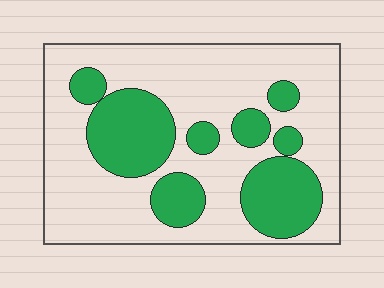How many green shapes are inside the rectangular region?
8.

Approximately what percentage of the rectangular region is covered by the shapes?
Approximately 30%.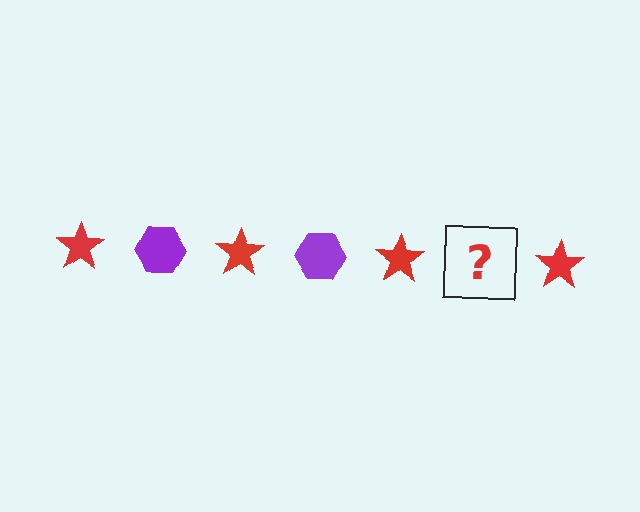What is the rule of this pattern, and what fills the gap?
The rule is that the pattern alternates between red star and purple hexagon. The gap should be filled with a purple hexagon.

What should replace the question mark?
The question mark should be replaced with a purple hexagon.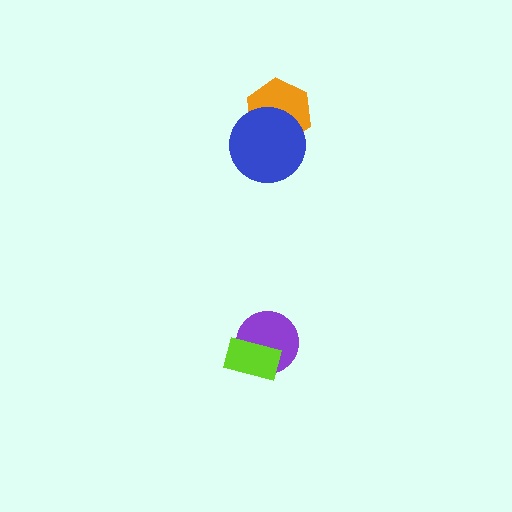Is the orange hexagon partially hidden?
Yes, it is partially covered by another shape.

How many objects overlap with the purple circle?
1 object overlaps with the purple circle.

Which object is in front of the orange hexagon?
The blue circle is in front of the orange hexagon.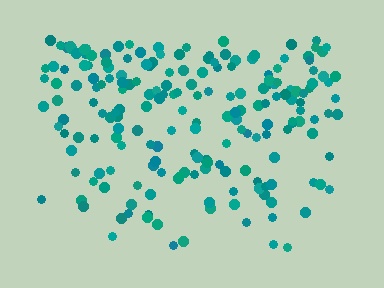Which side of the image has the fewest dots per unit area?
The bottom.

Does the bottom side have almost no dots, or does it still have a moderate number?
Still a moderate number, just noticeably fewer than the top.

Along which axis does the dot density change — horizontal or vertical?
Vertical.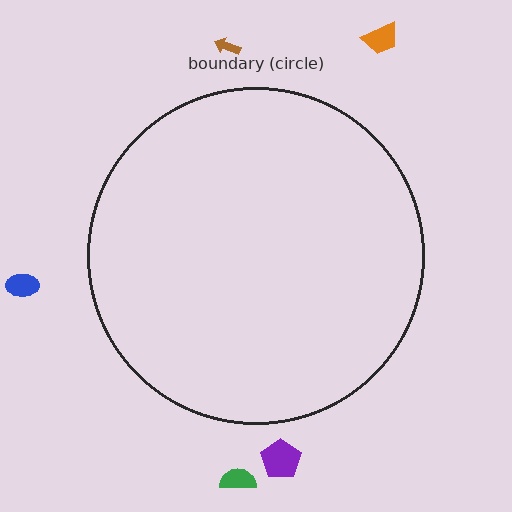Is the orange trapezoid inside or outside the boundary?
Outside.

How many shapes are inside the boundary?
0 inside, 5 outside.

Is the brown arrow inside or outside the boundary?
Outside.